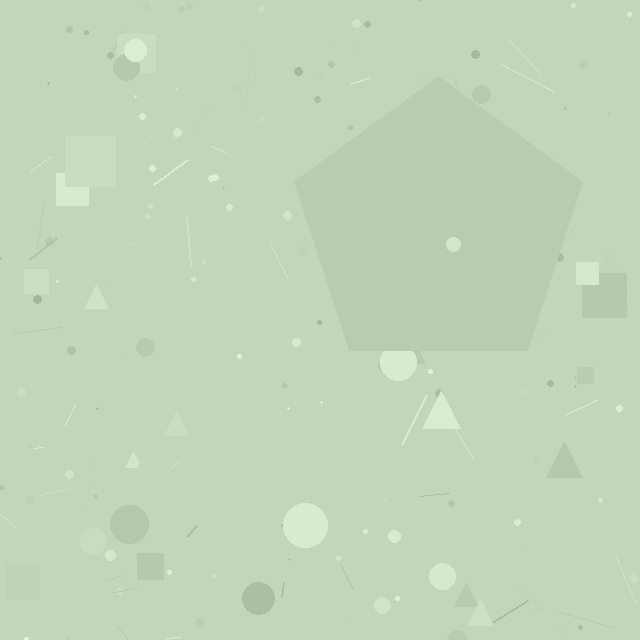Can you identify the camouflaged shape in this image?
The camouflaged shape is a pentagon.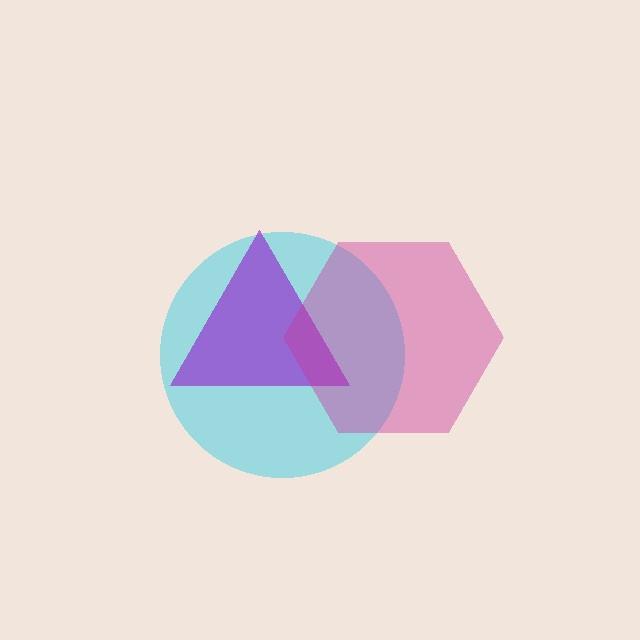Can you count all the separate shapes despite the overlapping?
Yes, there are 3 separate shapes.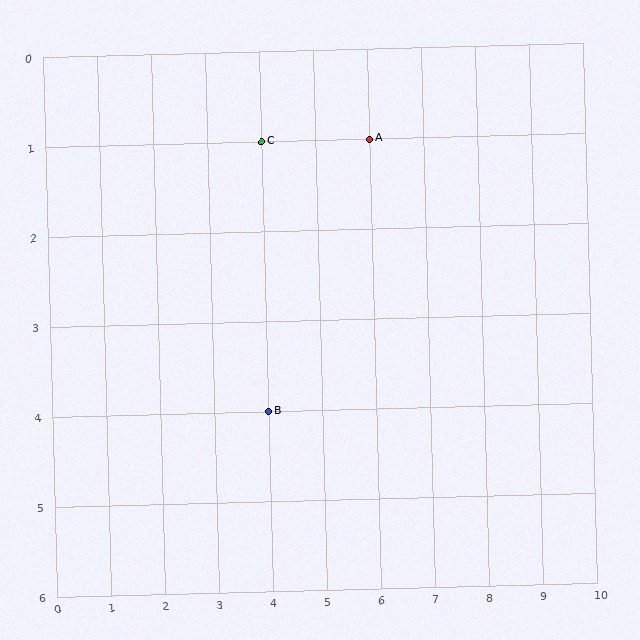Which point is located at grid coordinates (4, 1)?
Point C is at (4, 1).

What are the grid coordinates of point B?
Point B is at grid coordinates (4, 4).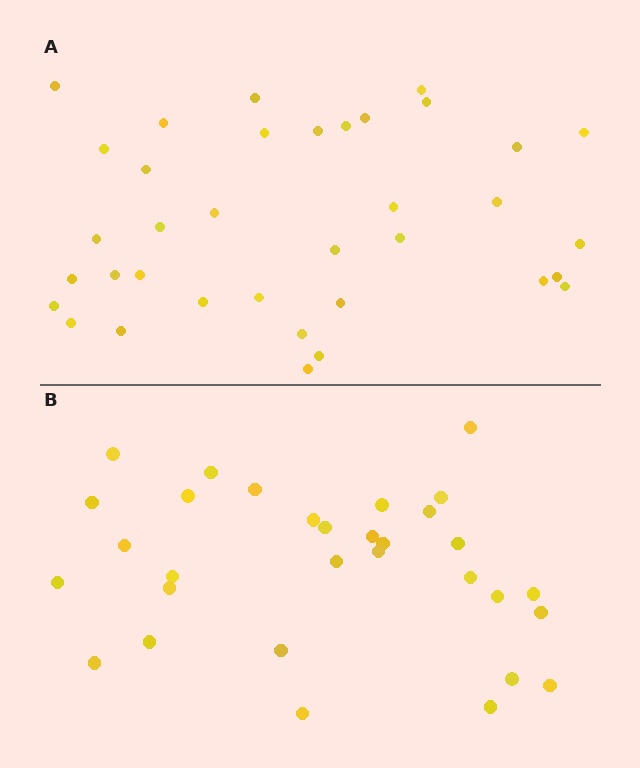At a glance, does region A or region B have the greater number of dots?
Region A (the top region) has more dots.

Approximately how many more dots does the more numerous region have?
Region A has about 5 more dots than region B.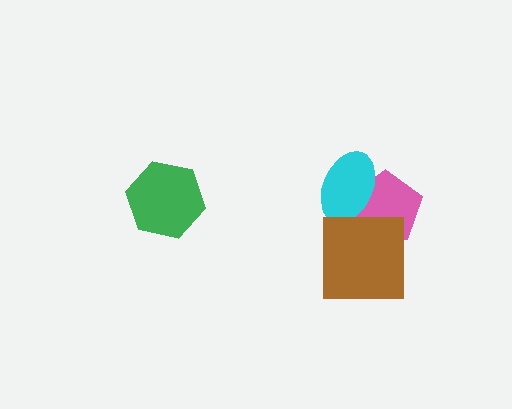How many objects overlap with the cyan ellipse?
1 object overlaps with the cyan ellipse.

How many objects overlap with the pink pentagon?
2 objects overlap with the pink pentagon.